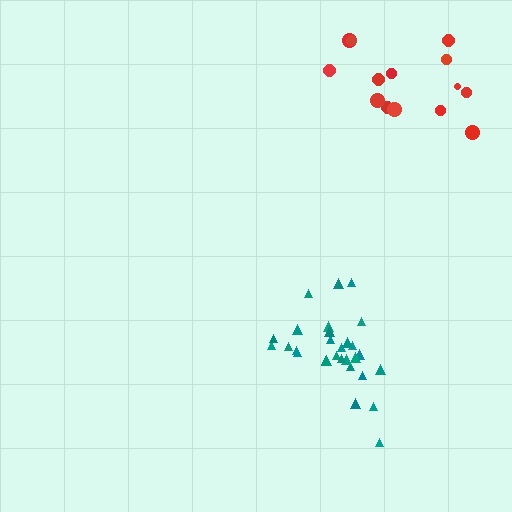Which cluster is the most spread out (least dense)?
Red.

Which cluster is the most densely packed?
Teal.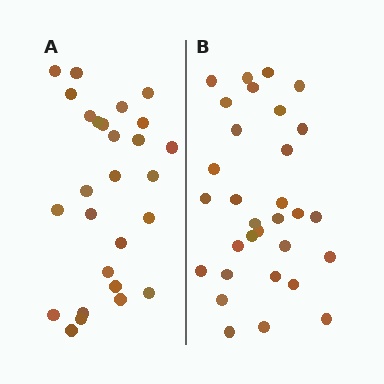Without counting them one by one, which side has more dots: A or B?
Region B (the right region) has more dots.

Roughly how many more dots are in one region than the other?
Region B has about 4 more dots than region A.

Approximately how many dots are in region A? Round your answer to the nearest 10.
About 30 dots. (The exact count is 27, which rounds to 30.)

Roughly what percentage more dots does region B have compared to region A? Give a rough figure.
About 15% more.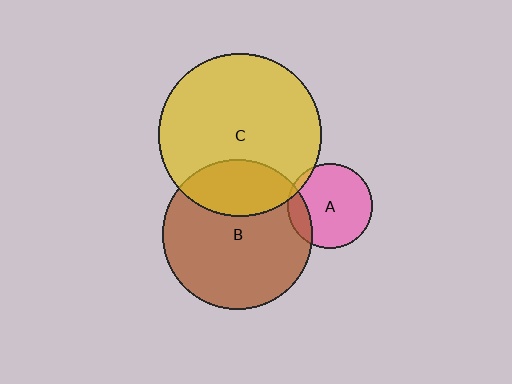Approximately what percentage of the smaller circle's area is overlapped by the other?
Approximately 5%.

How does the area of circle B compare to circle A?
Approximately 3.1 times.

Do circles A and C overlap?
Yes.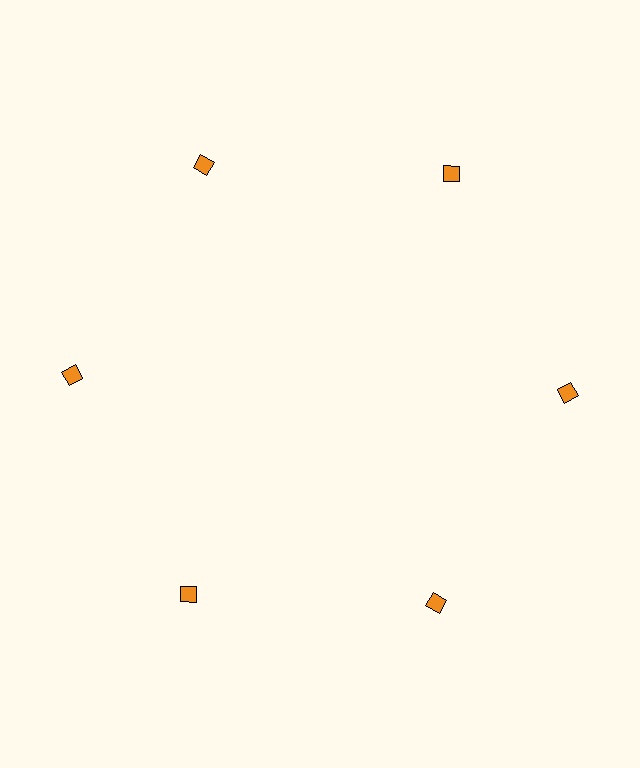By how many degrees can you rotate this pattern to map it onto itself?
The pattern maps onto itself every 60 degrees of rotation.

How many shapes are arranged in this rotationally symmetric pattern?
There are 6 shapes, arranged in 6 groups of 1.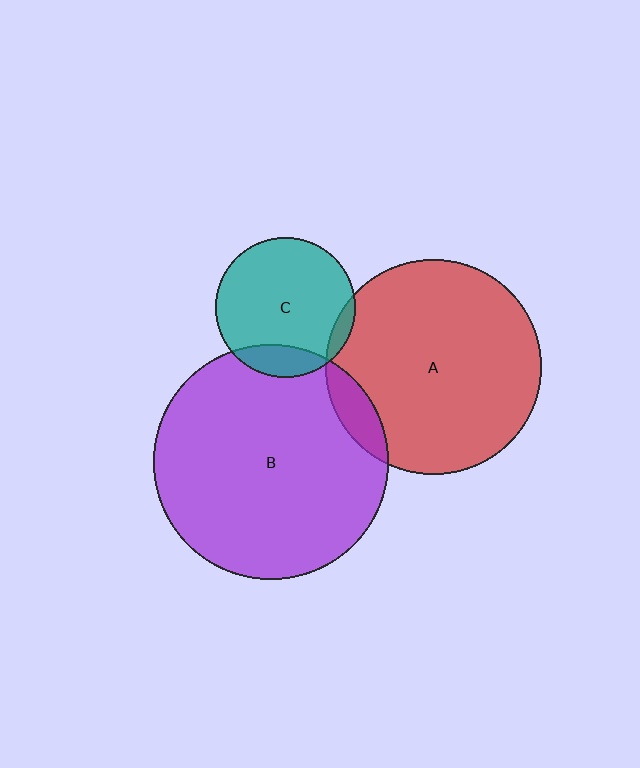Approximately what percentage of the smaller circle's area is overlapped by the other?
Approximately 5%.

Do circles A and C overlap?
Yes.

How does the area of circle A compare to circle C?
Approximately 2.4 times.